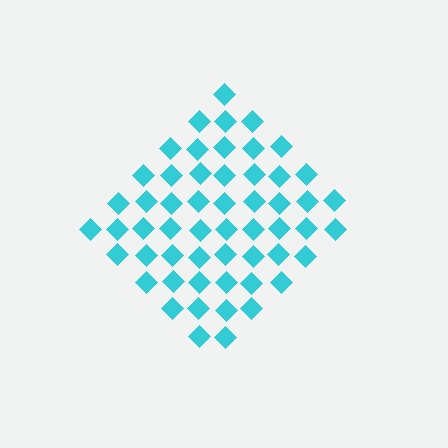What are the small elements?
The small elements are diamonds.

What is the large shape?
The large shape is a diamond.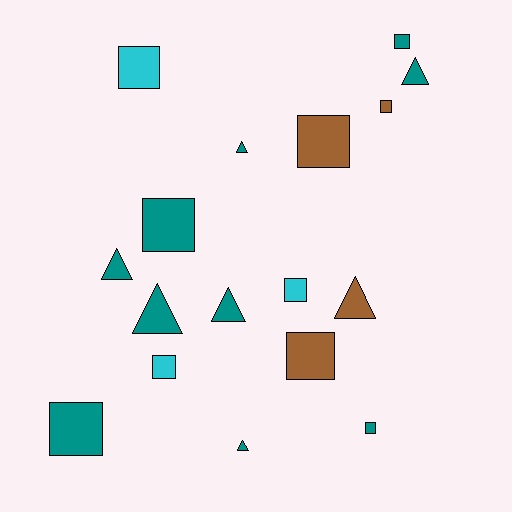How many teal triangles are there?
There are 6 teal triangles.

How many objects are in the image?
There are 17 objects.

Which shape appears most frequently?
Square, with 10 objects.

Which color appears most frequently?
Teal, with 10 objects.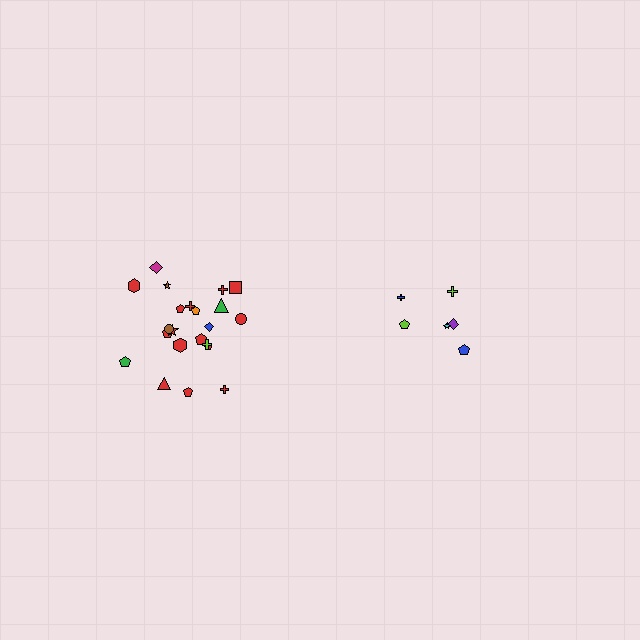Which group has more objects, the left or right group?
The left group.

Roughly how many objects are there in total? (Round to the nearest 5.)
Roughly 30 objects in total.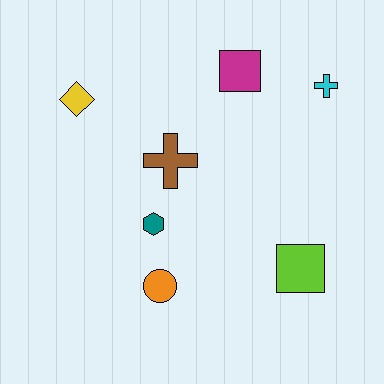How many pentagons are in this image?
There are no pentagons.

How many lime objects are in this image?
There is 1 lime object.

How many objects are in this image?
There are 7 objects.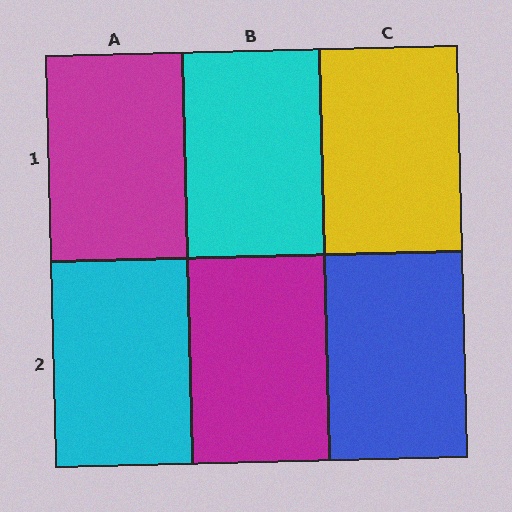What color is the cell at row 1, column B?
Cyan.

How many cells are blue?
1 cell is blue.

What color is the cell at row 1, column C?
Yellow.